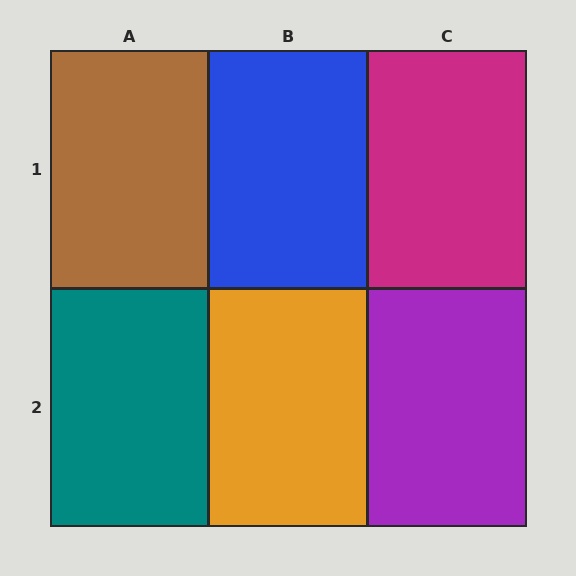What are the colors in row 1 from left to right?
Brown, blue, magenta.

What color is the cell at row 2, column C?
Purple.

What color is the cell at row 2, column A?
Teal.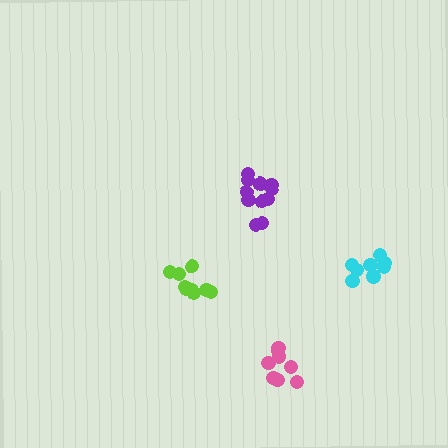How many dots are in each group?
Group 1: 9 dots, Group 2: 9 dots, Group 3: 11 dots, Group 4: 8 dots (37 total).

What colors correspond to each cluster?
The clusters are colored: cyan, lime, purple, pink.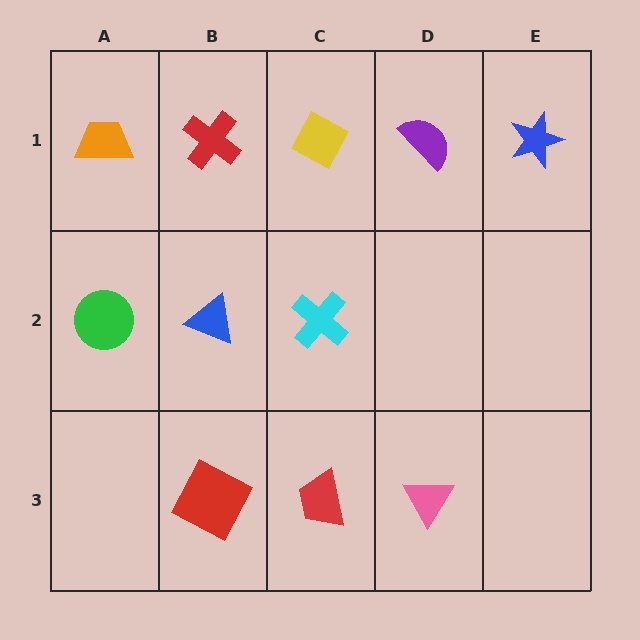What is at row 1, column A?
An orange trapezoid.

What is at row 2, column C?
A cyan cross.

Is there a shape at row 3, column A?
No, that cell is empty.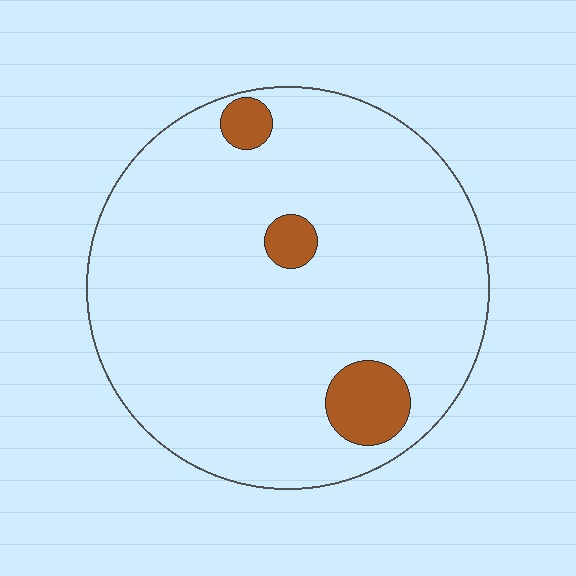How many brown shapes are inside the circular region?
3.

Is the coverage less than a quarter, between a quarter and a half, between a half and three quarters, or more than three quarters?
Less than a quarter.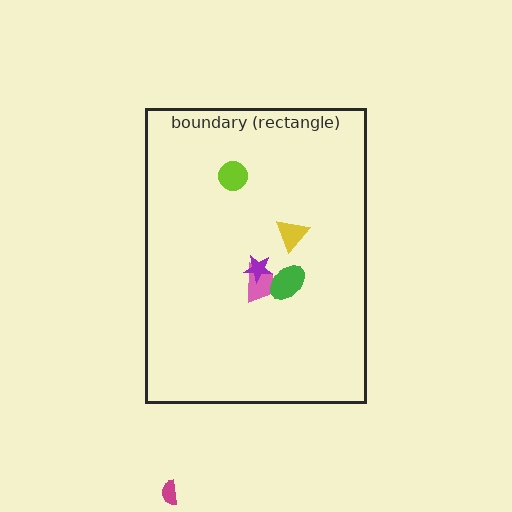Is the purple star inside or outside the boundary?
Inside.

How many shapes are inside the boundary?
5 inside, 1 outside.